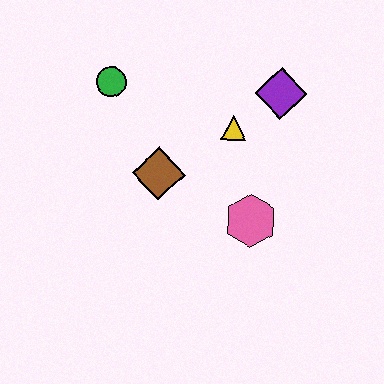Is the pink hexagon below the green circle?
Yes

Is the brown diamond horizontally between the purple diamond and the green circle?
Yes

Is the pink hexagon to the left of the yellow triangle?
No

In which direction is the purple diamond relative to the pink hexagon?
The purple diamond is above the pink hexagon.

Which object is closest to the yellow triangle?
The purple diamond is closest to the yellow triangle.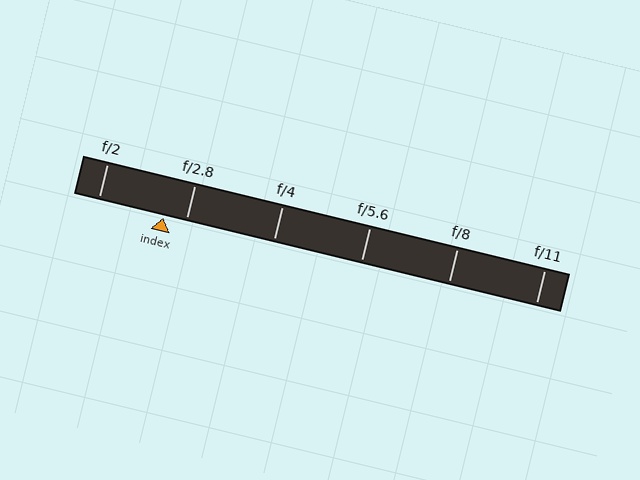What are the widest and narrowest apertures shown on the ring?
The widest aperture shown is f/2 and the narrowest is f/11.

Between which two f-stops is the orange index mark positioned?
The index mark is between f/2 and f/2.8.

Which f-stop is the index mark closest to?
The index mark is closest to f/2.8.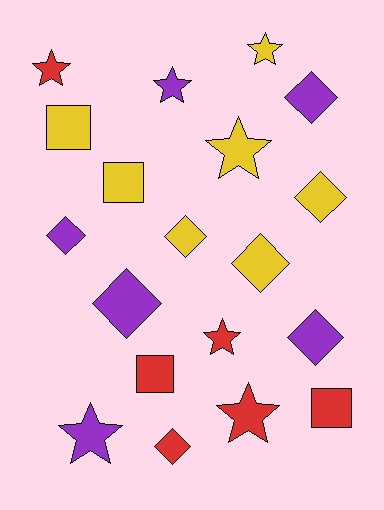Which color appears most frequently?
Yellow, with 7 objects.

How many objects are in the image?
There are 19 objects.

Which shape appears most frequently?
Diamond, with 8 objects.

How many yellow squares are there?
There are 2 yellow squares.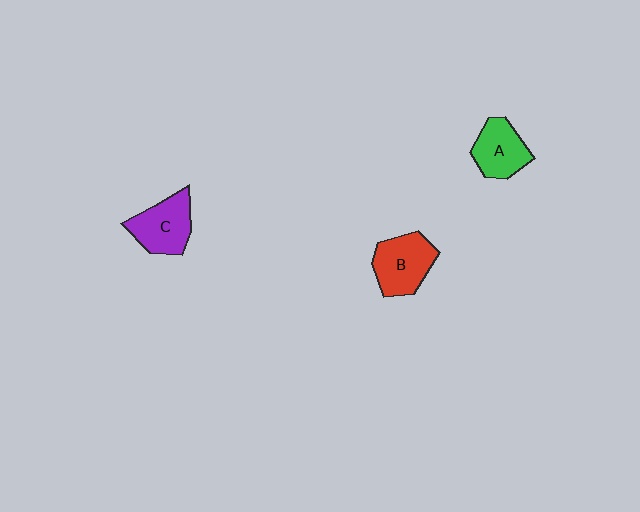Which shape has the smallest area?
Shape A (green).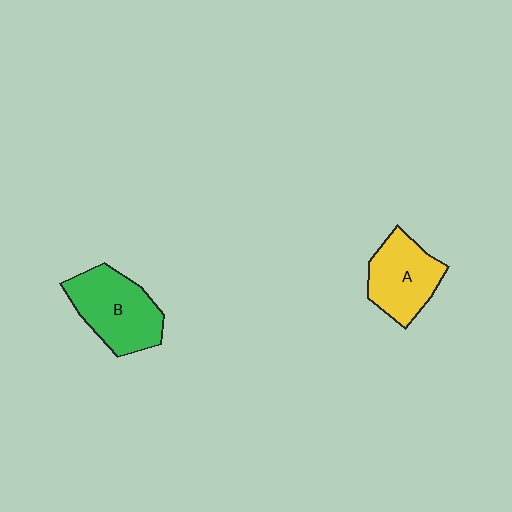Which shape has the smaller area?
Shape A (yellow).